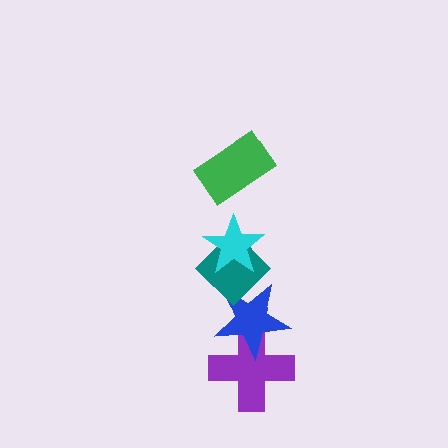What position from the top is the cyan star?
The cyan star is 2nd from the top.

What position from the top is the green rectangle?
The green rectangle is 1st from the top.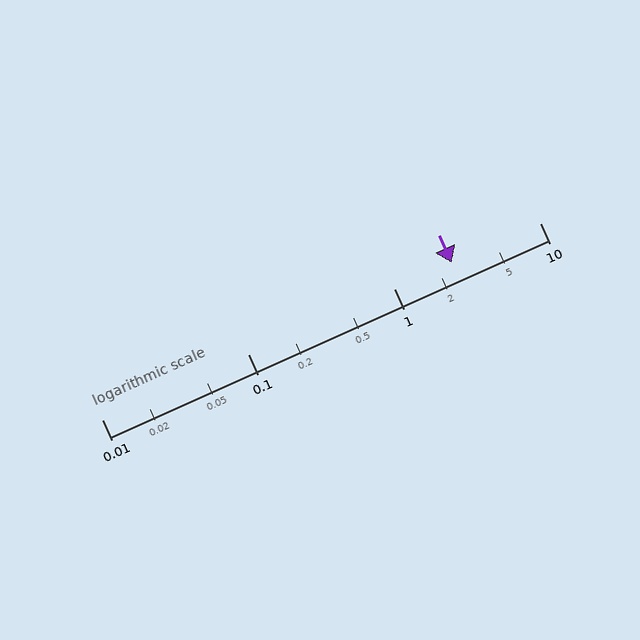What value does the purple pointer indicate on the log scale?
The pointer indicates approximately 2.5.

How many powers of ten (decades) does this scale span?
The scale spans 3 decades, from 0.01 to 10.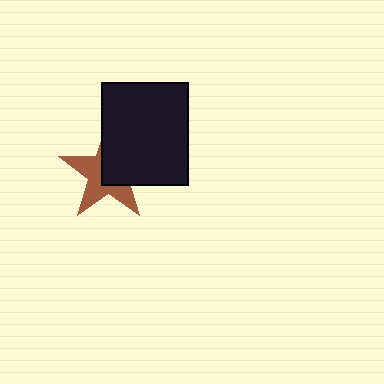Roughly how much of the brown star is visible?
About half of it is visible (roughly 52%).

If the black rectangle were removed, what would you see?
You would see the complete brown star.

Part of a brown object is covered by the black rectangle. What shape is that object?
It is a star.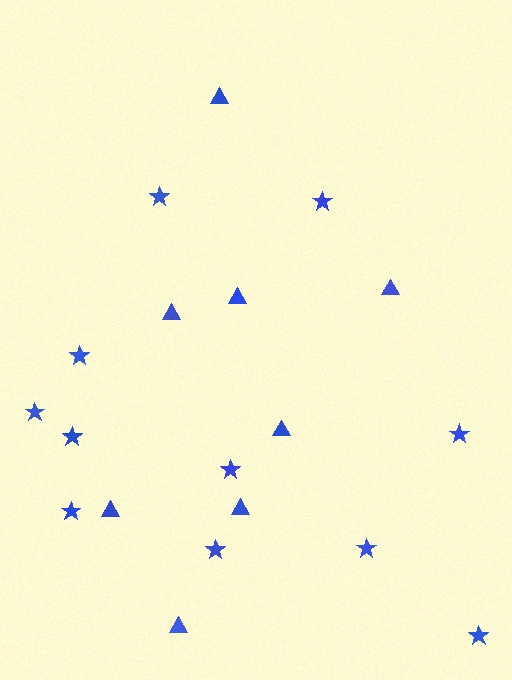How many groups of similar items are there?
There are 2 groups: one group of stars (11) and one group of triangles (8).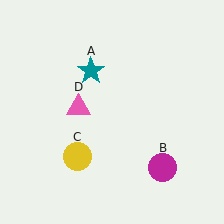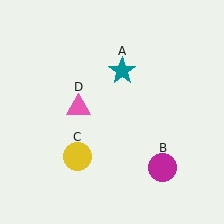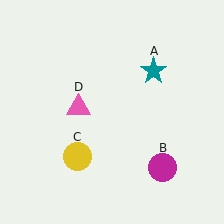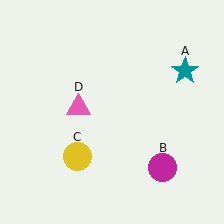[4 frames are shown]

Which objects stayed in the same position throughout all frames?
Magenta circle (object B) and yellow circle (object C) and pink triangle (object D) remained stationary.